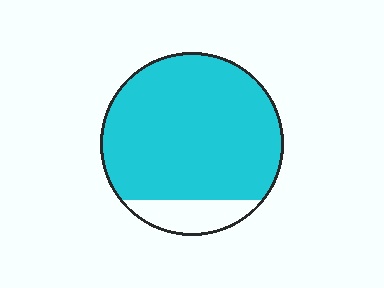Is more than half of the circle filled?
Yes.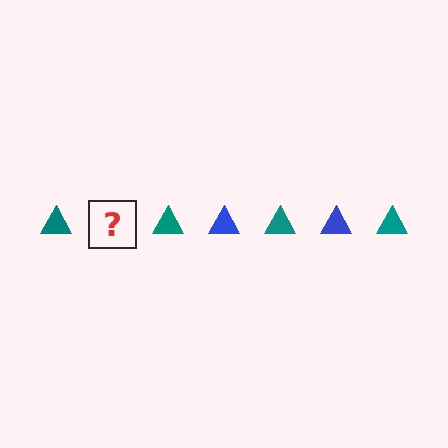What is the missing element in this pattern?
The missing element is a blue triangle.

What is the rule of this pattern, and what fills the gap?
The rule is that the pattern cycles through teal, blue triangles. The gap should be filled with a blue triangle.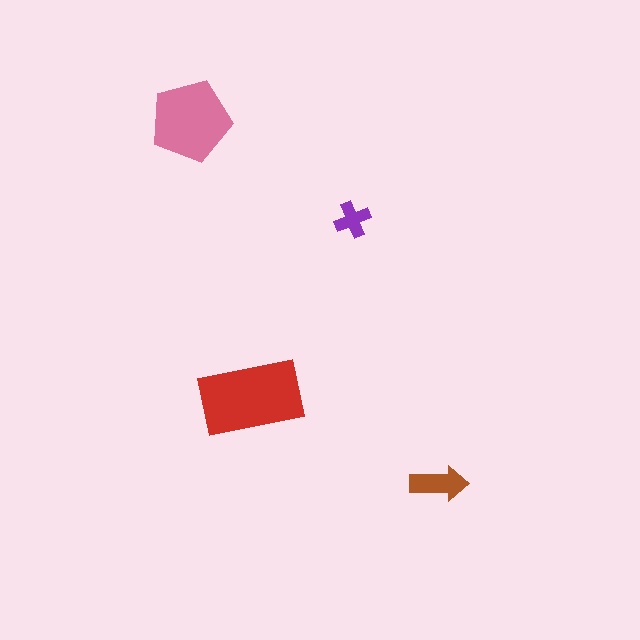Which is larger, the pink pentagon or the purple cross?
The pink pentagon.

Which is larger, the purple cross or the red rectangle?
The red rectangle.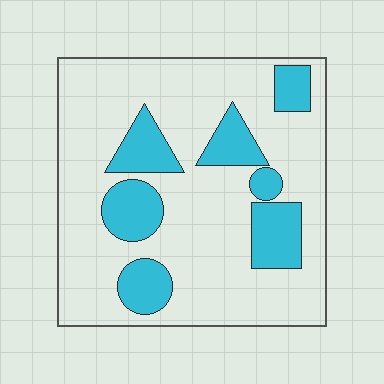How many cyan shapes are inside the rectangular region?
7.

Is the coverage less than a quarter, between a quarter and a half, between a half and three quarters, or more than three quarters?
Less than a quarter.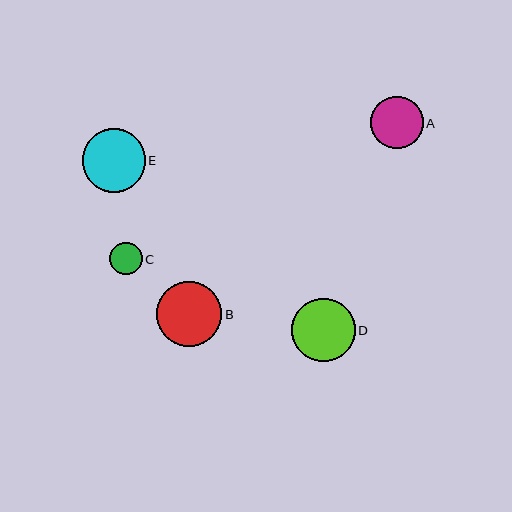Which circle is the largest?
Circle B is the largest with a size of approximately 65 pixels.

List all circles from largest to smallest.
From largest to smallest: B, E, D, A, C.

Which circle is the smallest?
Circle C is the smallest with a size of approximately 33 pixels.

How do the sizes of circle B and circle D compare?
Circle B and circle D are approximately the same size.